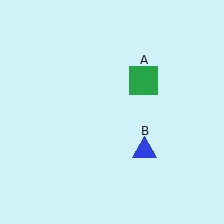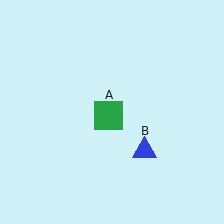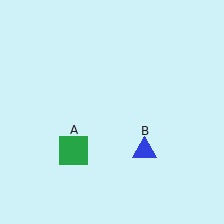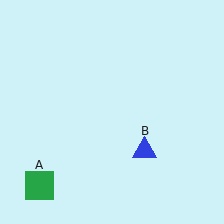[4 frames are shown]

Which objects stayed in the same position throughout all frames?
Blue triangle (object B) remained stationary.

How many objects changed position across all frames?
1 object changed position: green square (object A).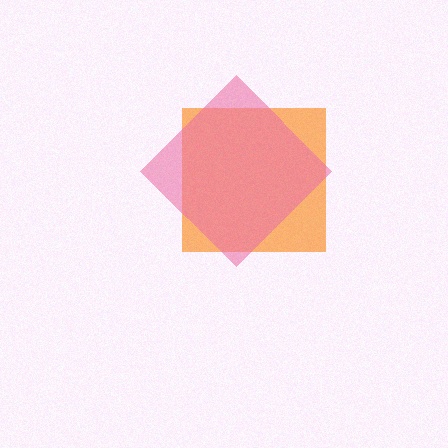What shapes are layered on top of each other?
The layered shapes are: an orange square, a pink diamond.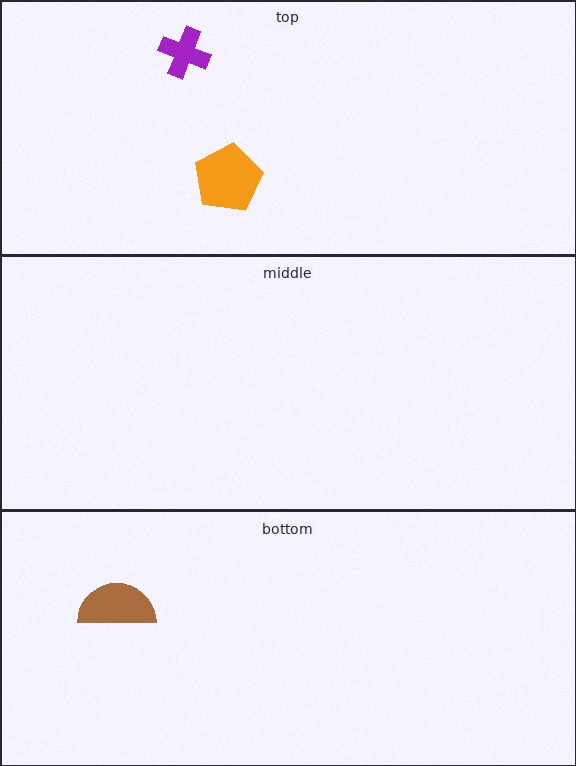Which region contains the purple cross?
The top region.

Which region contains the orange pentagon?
The top region.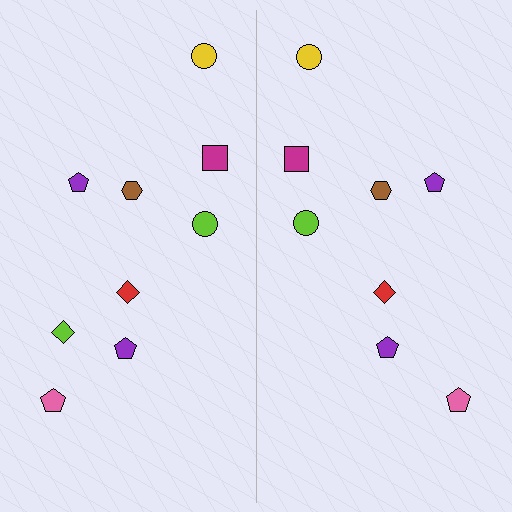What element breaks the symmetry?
A lime diamond is missing from the right side.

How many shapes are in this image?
There are 17 shapes in this image.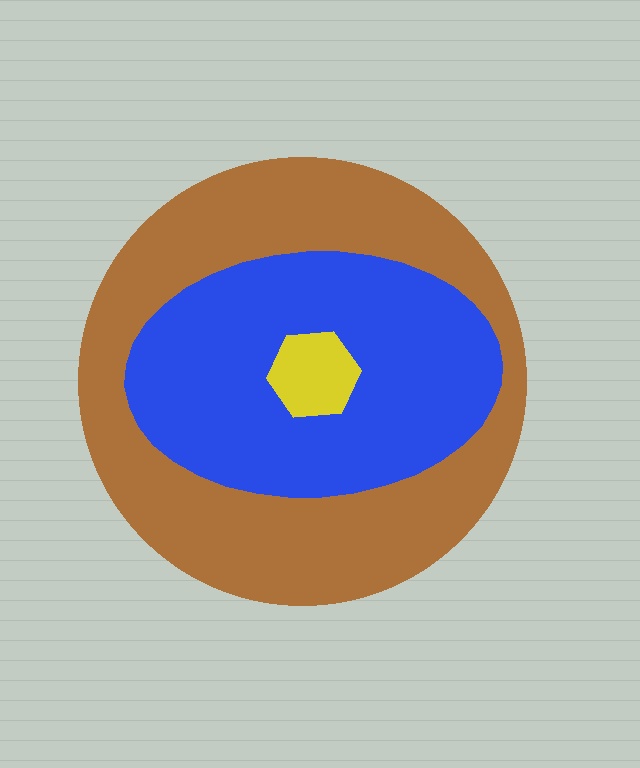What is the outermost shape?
The brown circle.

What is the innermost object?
The yellow hexagon.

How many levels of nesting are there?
3.